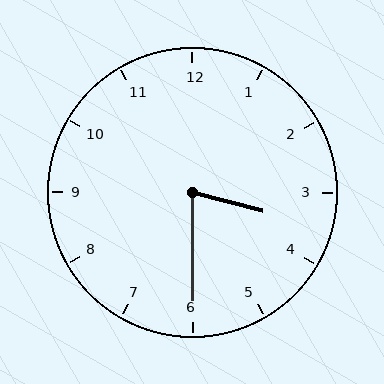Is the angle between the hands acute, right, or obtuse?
It is acute.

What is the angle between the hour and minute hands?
Approximately 75 degrees.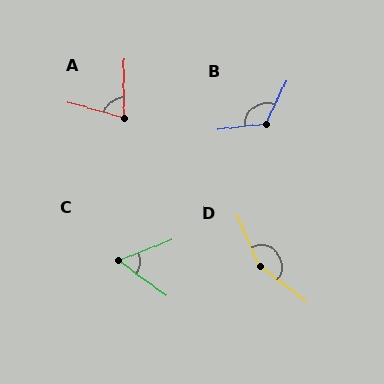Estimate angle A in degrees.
Approximately 75 degrees.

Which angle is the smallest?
C, at approximately 58 degrees.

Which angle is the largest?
D, at approximately 152 degrees.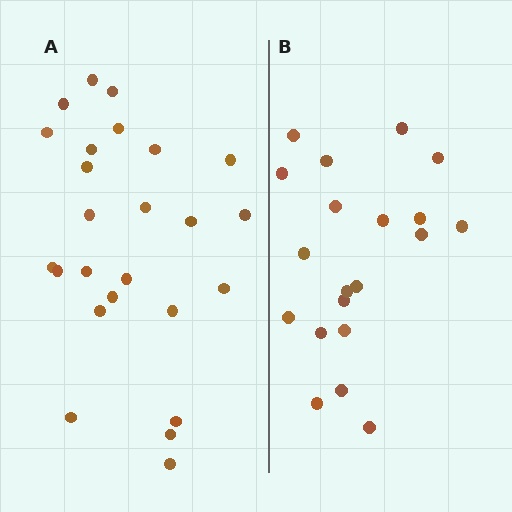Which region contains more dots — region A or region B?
Region A (the left region) has more dots.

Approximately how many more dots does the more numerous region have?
Region A has about 5 more dots than region B.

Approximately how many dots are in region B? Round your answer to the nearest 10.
About 20 dots.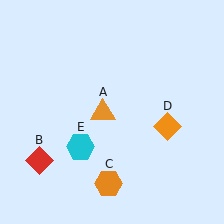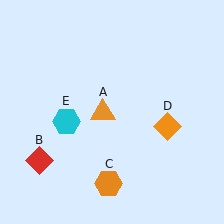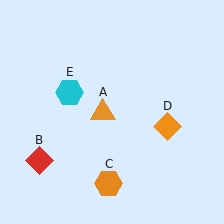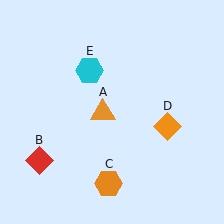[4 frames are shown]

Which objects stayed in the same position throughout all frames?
Orange triangle (object A) and red diamond (object B) and orange hexagon (object C) and orange diamond (object D) remained stationary.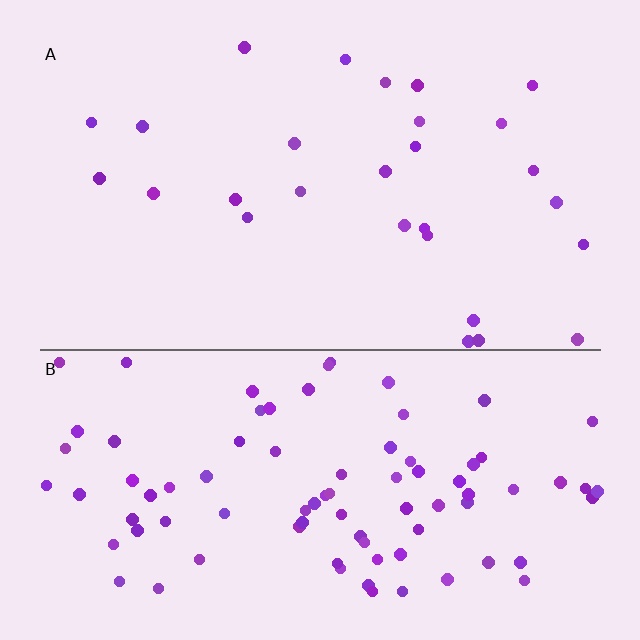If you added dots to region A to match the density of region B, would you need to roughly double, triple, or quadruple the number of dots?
Approximately triple.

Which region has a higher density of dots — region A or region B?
B (the bottom).